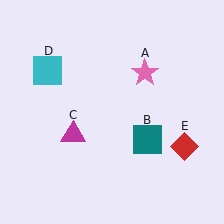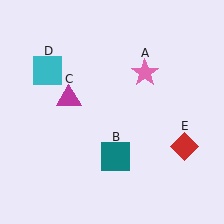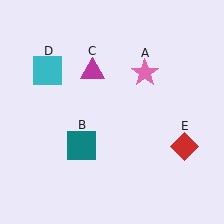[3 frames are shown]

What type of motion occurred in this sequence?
The teal square (object B), magenta triangle (object C) rotated clockwise around the center of the scene.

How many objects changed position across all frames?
2 objects changed position: teal square (object B), magenta triangle (object C).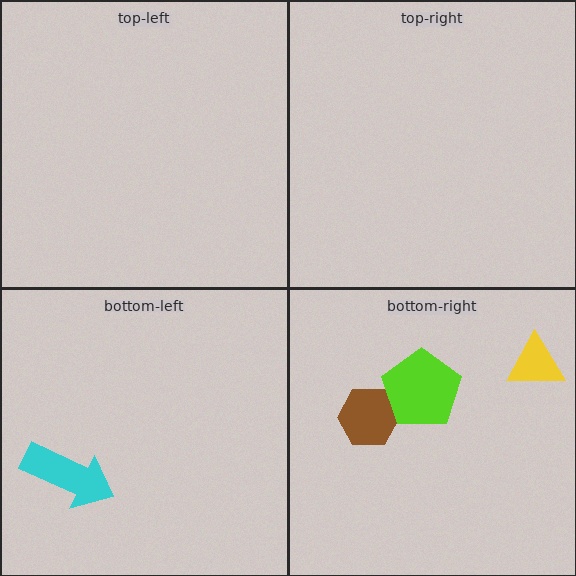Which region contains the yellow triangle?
The bottom-right region.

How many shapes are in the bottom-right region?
3.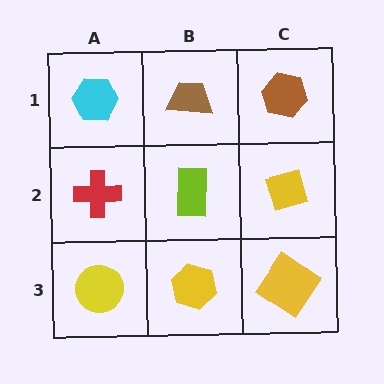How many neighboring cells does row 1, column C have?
2.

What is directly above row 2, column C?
A brown hexagon.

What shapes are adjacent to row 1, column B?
A lime rectangle (row 2, column B), a cyan hexagon (row 1, column A), a brown hexagon (row 1, column C).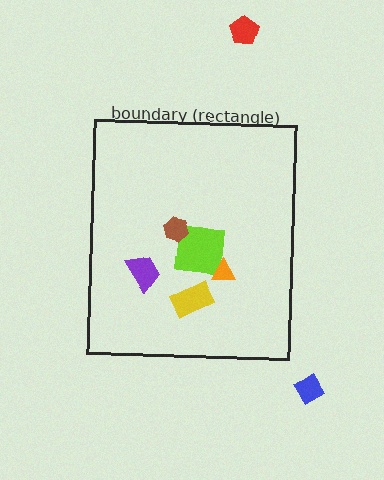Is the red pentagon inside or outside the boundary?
Outside.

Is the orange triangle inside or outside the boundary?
Inside.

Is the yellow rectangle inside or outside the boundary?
Inside.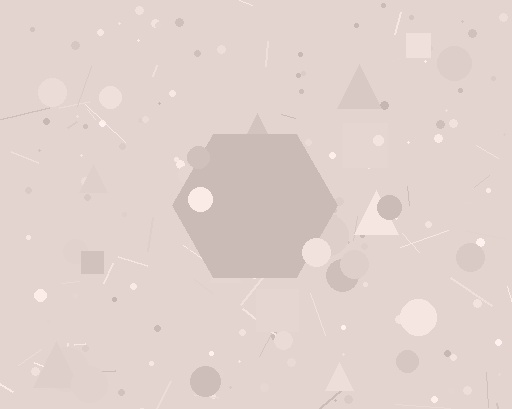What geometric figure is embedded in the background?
A hexagon is embedded in the background.